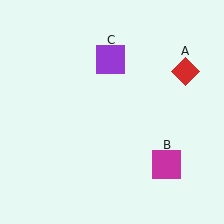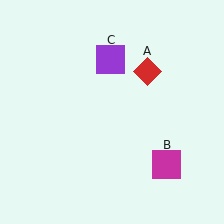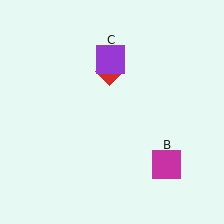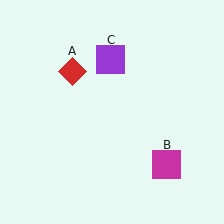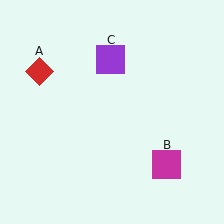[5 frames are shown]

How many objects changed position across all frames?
1 object changed position: red diamond (object A).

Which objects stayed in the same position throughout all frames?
Magenta square (object B) and purple square (object C) remained stationary.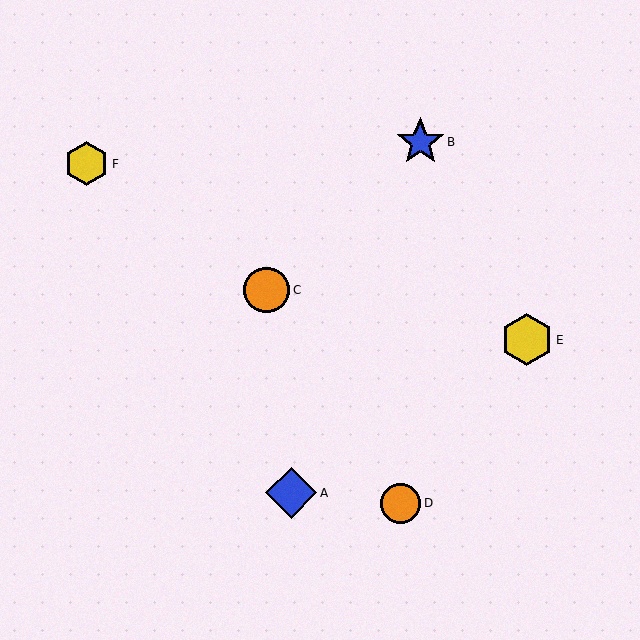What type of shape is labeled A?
Shape A is a blue diamond.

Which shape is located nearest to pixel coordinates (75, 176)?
The yellow hexagon (labeled F) at (87, 164) is nearest to that location.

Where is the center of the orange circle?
The center of the orange circle is at (267, 290).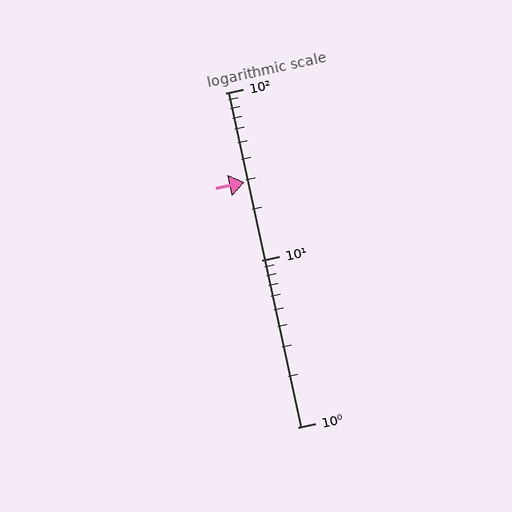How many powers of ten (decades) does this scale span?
The scale spans 2 decades, from 1 to 100.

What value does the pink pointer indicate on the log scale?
The pointer indicates approximately 29.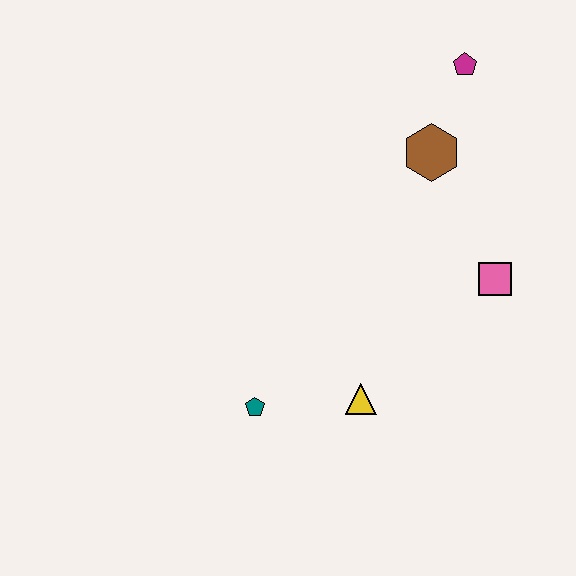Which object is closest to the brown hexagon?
The magenta pentagon is closest to the brown hexagon.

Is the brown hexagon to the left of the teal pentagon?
No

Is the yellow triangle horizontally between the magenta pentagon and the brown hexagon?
No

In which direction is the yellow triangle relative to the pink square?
The yellow triangle is to the left of the pink square.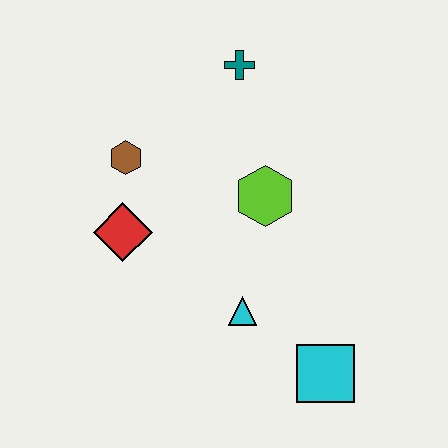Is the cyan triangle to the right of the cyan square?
No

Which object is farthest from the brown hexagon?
The cyan square is farthest from the brown hexagon.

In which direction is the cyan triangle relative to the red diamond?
The cyan triangle is to the right of the red diamond.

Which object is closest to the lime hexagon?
The cyan triangle is closest to the lime hexagon.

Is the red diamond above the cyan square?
Yes